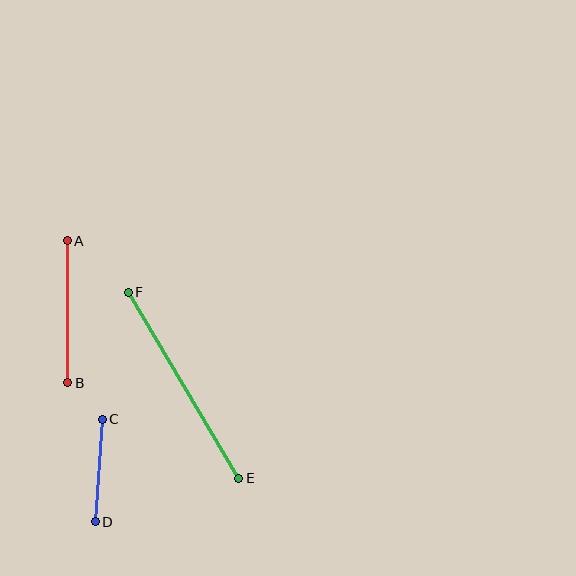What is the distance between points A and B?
The distance is approximately 142 pixels.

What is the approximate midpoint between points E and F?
The midpoint is at approximately (184, 385) pixels.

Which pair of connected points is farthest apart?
Points E and F are farthest apart.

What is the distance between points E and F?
The distance is approximately 217 pixels.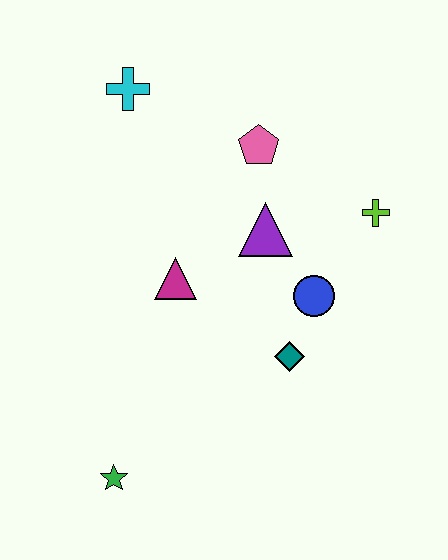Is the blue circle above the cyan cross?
No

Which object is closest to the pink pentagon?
The purple triangle is closest to the pink pentagon.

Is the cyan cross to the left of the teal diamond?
Yes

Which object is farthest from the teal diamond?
The cyan cross is farthest from the teal diamond.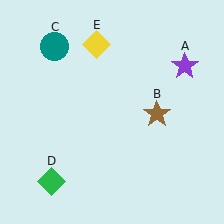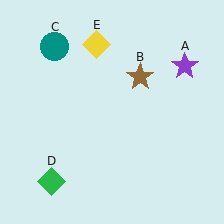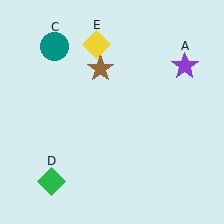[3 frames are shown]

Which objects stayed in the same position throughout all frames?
Purple star (object A) and teal circle (object C) and green diamond (object D) and yellow diamond (object E) remained stationary.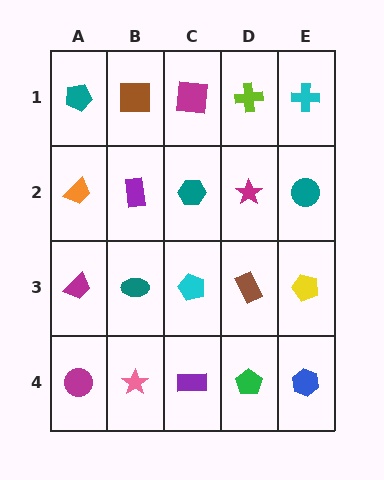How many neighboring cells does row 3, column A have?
3.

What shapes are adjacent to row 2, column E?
A cyan cross (row 1, column E), a yellow pentagon (row 3, column E), a magenta star (row 2, column D).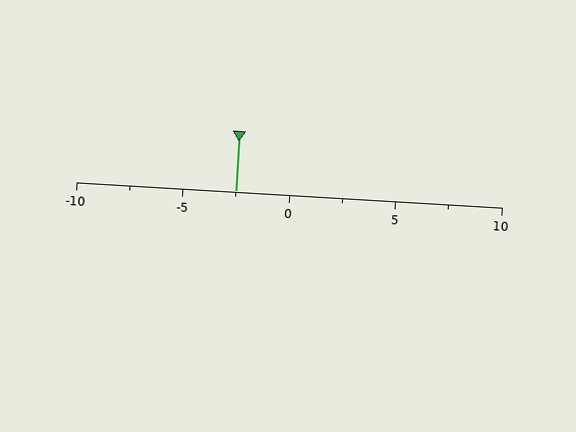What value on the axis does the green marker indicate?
The marker indicates approximately -2.5.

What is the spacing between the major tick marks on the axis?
The major ticks are spaced 5 apart.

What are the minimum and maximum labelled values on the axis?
The axis runs from -10 to 10.